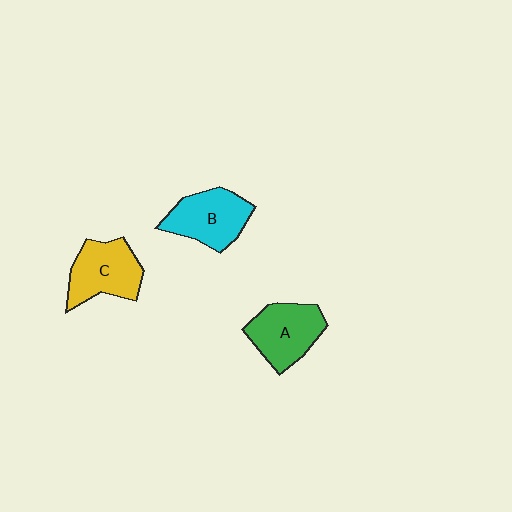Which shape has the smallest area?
Shape A (green).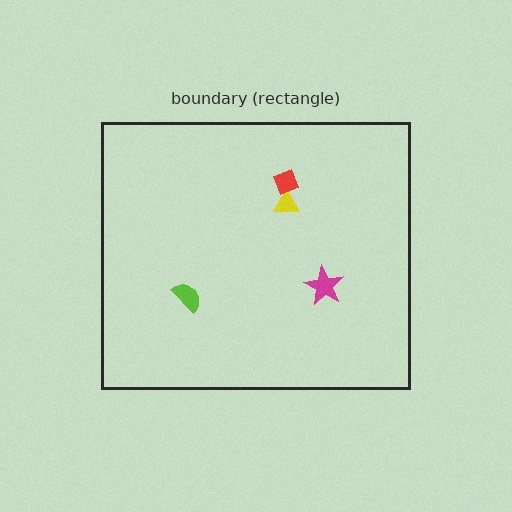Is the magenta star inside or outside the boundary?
Inside.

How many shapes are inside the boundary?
4 inside, 0 outside.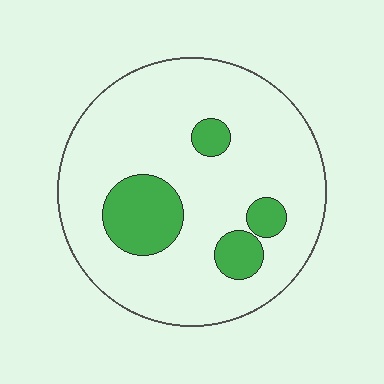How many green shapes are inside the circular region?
4.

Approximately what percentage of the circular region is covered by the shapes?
Approximately 15%.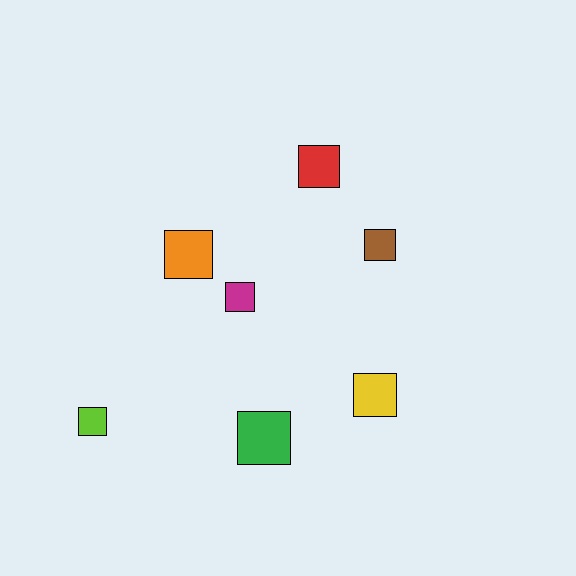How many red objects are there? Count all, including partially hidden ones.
There is 1 red object.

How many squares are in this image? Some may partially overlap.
There are 7 squares.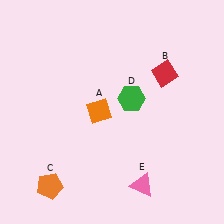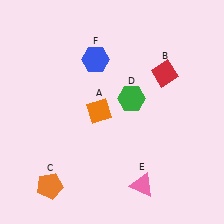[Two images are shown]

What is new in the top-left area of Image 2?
A blue hexagon (F) was added in the top-left area of Image 2.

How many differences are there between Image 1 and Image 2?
There is 1 difference between the two images.